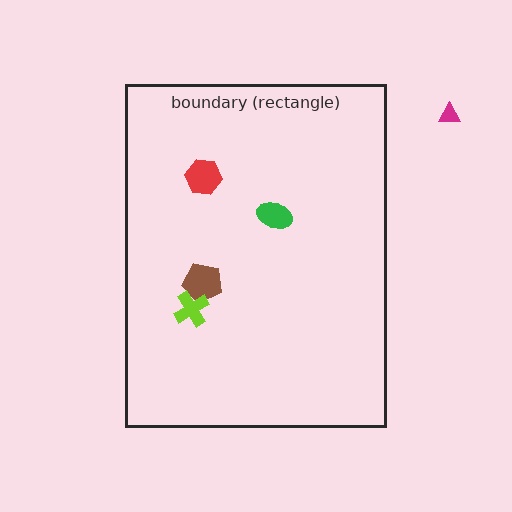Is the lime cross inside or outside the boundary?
Inside.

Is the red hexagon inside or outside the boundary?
Inside.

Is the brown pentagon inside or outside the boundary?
Inside.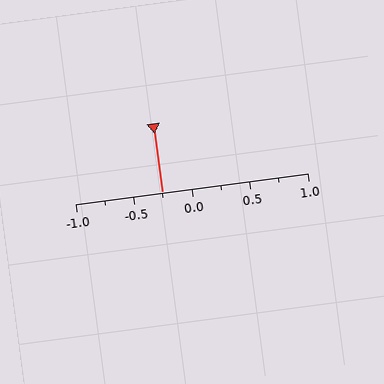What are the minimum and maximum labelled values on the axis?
The axis runs from -1.0 to 1.0.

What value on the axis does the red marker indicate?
The marker indicates approximately -0.25.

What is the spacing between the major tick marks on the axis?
The major ticks are spaced 0.5 apart.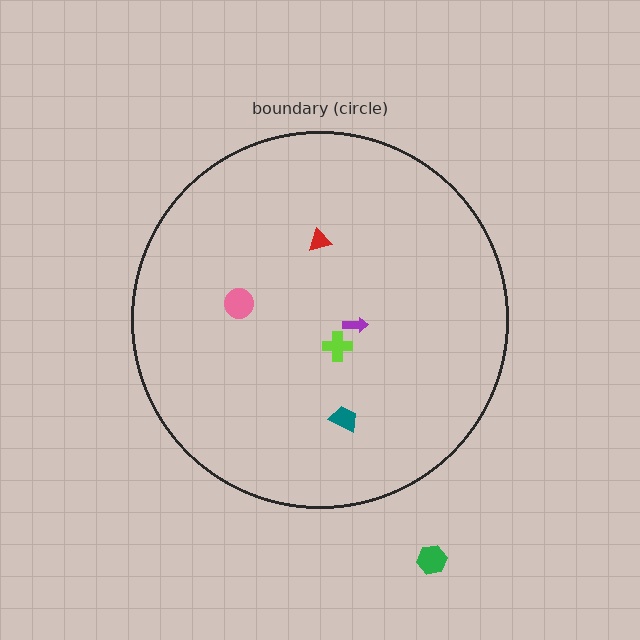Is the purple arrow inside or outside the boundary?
Inside.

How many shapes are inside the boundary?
5 inside, 1 outside.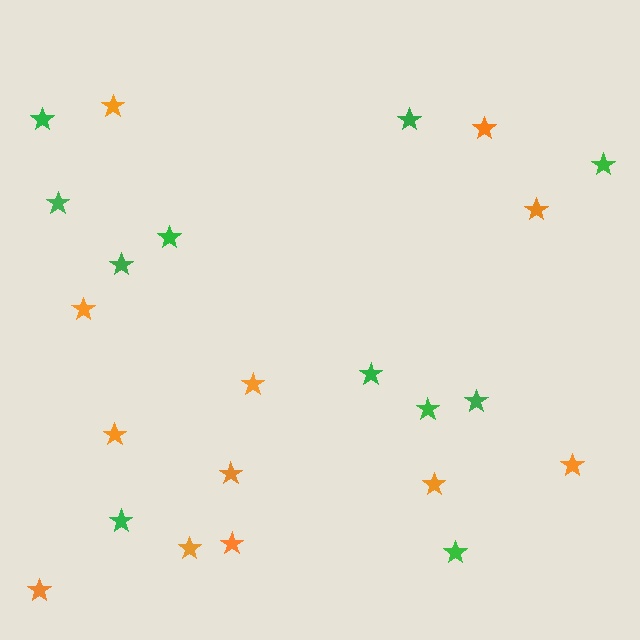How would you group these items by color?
There are 2 groups: one group of green stars (11) and one group of orange stars (12).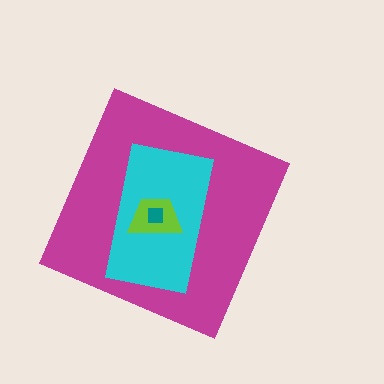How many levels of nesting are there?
4.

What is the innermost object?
The teal square.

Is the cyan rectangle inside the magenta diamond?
Yes.